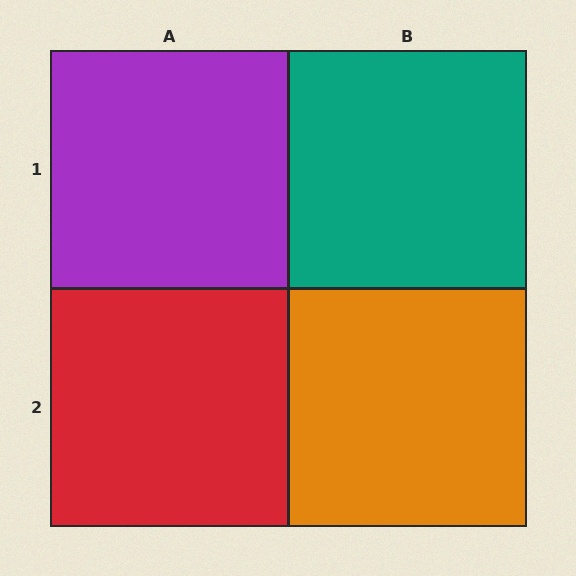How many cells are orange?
1 cell is orange.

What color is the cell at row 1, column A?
Purple.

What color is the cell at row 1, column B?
Teal.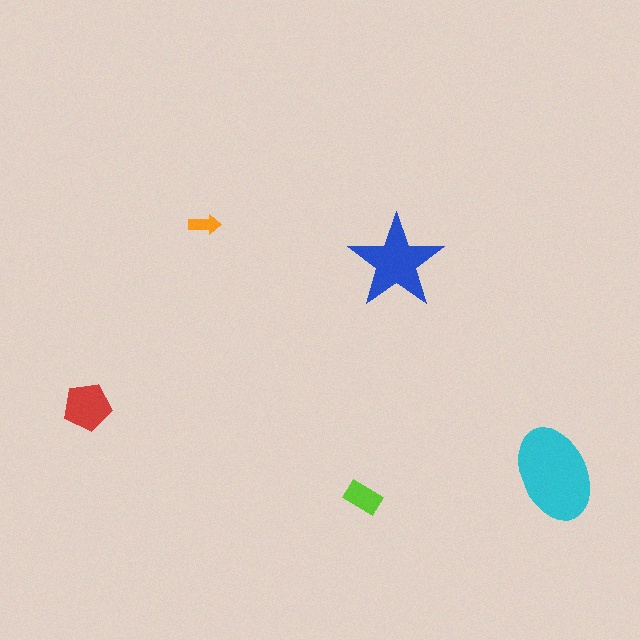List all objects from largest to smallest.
The cyan ellipse, the blue star, the red pentagon, the lime rectangle, the orange arrow.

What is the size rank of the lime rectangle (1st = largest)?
4th.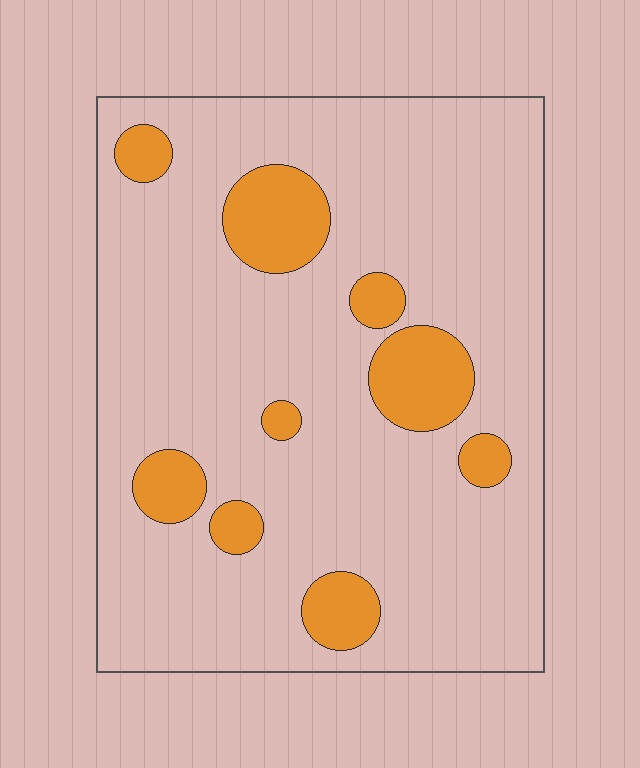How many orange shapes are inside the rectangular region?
9.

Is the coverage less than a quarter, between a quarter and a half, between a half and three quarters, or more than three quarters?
Less than a quarter.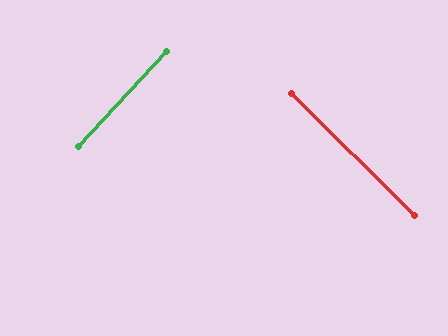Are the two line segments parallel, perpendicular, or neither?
Perpendicular — they meet at approximately 88°.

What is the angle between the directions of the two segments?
Approximately 88 degrees.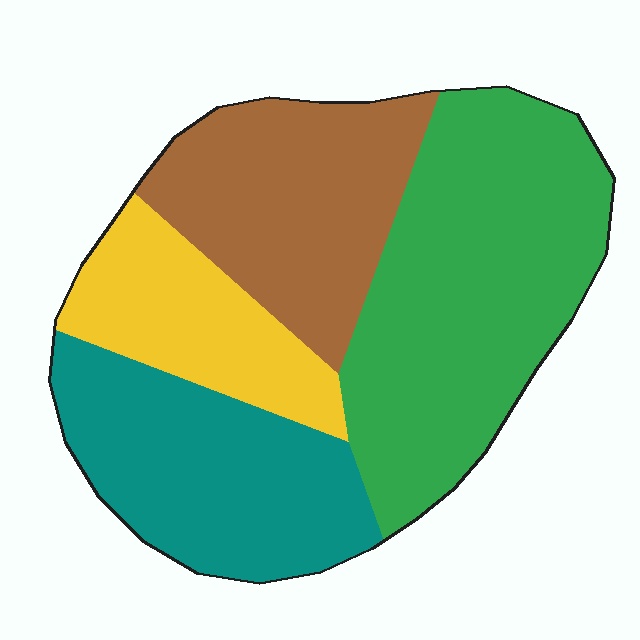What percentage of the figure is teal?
Teal takes up about one quarter (1/4) of the figure.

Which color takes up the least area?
Yellow, at roughly 15%.